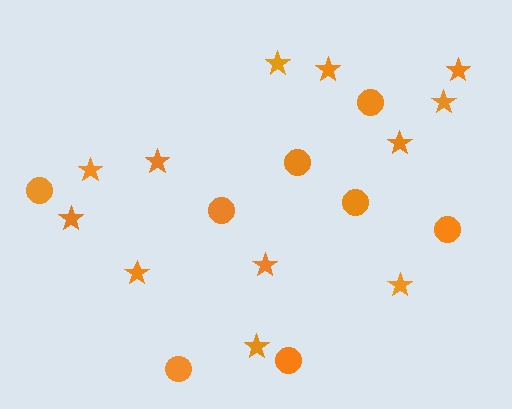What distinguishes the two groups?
There are 2 groups: one group of circles (8) and one group of stars (12).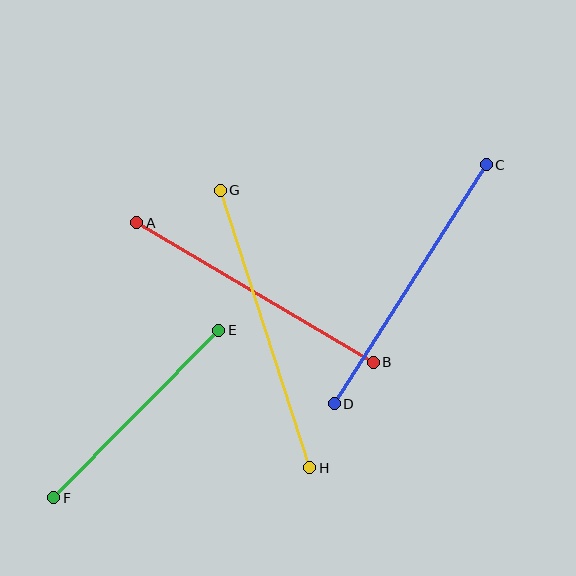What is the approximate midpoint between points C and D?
The midpoint is at approximately (410, 284) pixels.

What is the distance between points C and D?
The distance is approximately 283 pixels.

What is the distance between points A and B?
The distance is approximately 275 pixels.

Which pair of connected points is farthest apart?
Points G and H are farthest apart.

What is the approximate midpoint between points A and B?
The midpoint is at approximately (255, 292) pixels.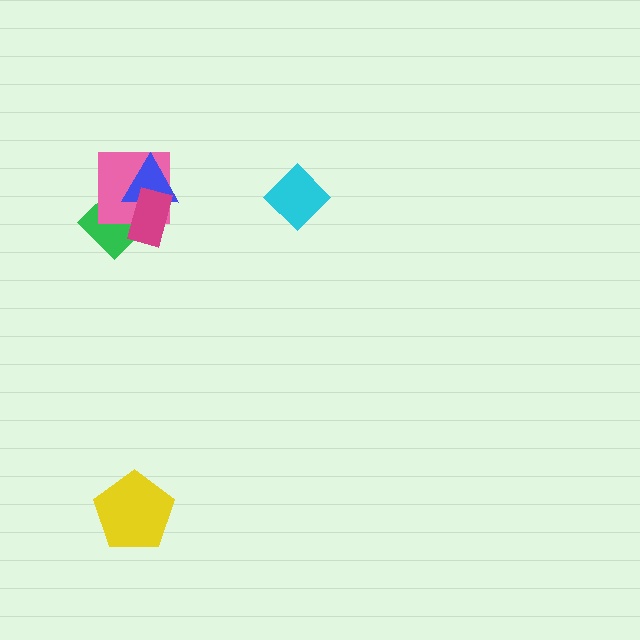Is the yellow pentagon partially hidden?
No, no other shape covers it.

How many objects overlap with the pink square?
3 objects overlap with the pink square.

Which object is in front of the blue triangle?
The magenta rectangle is in front of the blue triangle.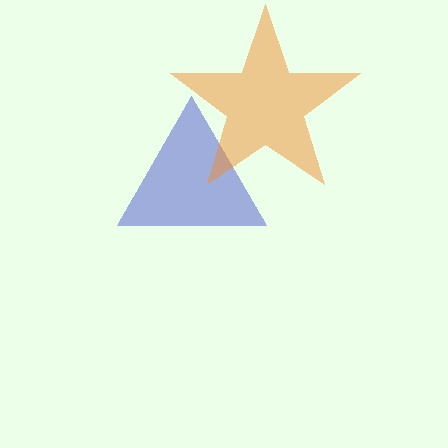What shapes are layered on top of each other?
The layered shapes are: a blue triangle, an orange star.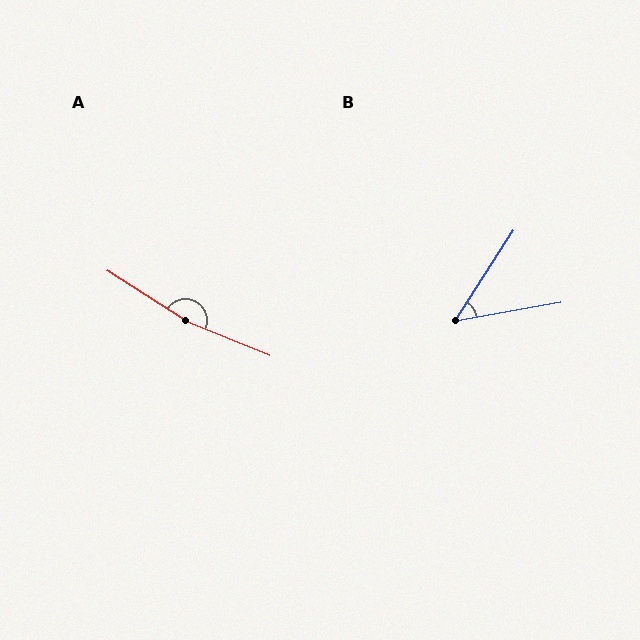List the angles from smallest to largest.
B (47°), A (169°).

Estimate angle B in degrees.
Approximately 47 degrees.